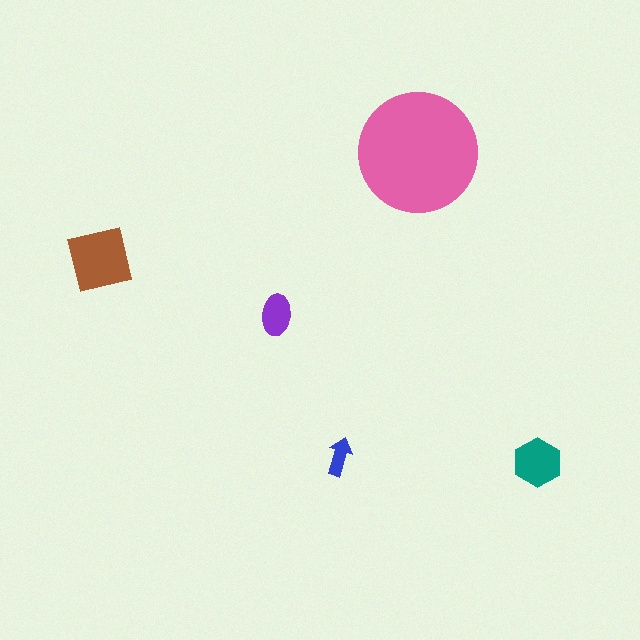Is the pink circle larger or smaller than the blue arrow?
Larger.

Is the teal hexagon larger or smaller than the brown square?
Smaller.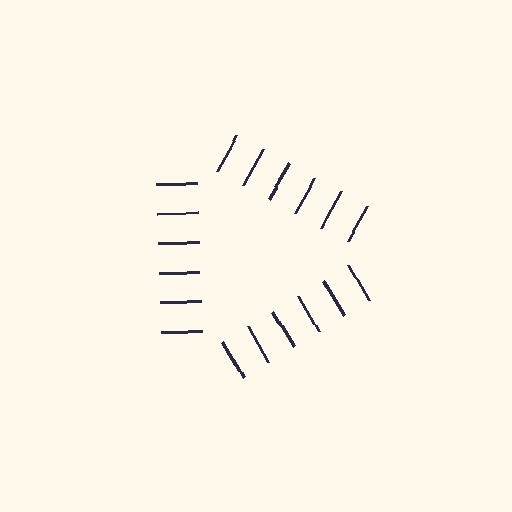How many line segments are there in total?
18 — 6 along each of the 3 edges.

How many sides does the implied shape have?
3 sides — the line-ends trace a triangle.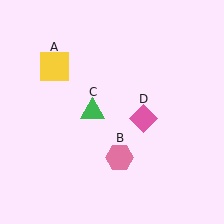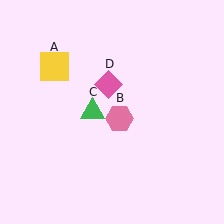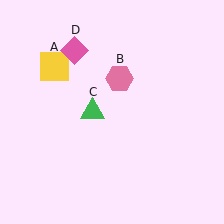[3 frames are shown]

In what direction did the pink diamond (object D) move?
The pink diamond (object D) moved up and to the left.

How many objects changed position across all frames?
2 objects changed position: pink hexagon (object B), pink diamond (object D).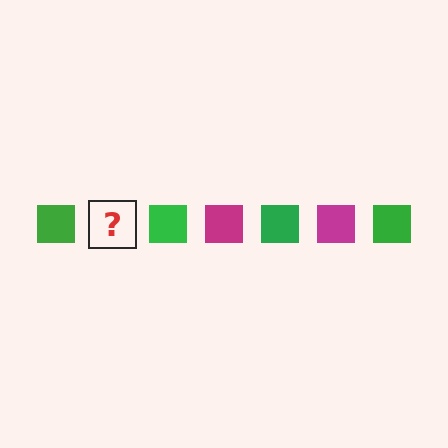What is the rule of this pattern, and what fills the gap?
The rule is that the pattern cycles through green, magenta squares. The gap should be filled with a magenta square.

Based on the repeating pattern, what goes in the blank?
The blank should be a magenta square.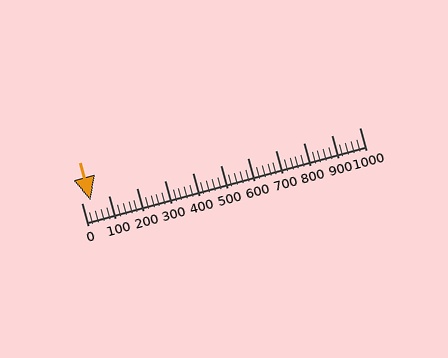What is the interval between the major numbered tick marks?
The major tick marks are spaced 100 units apart.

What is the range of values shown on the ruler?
The ruler shows values from 0 to 1000.